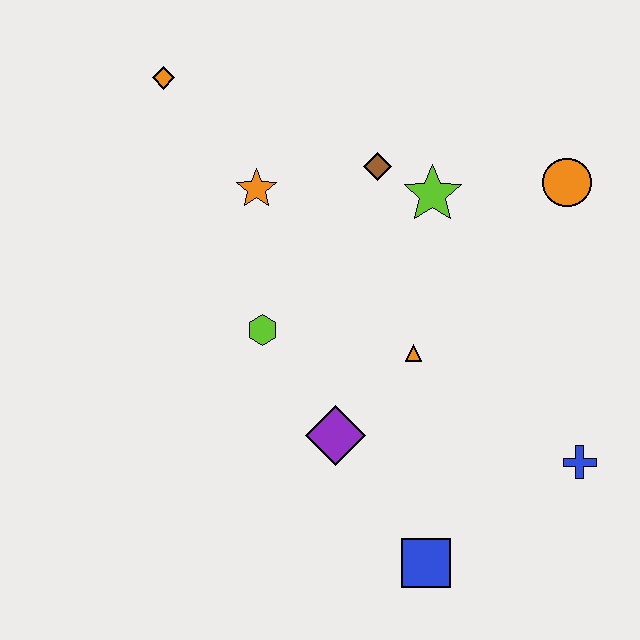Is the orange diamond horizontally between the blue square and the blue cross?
No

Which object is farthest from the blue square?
The orange diamond is farthest from the blue square.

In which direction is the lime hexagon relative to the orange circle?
The lime hexagon is to the left of the orange circle.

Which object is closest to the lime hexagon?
The purple diamond is closest to the lime hexagon.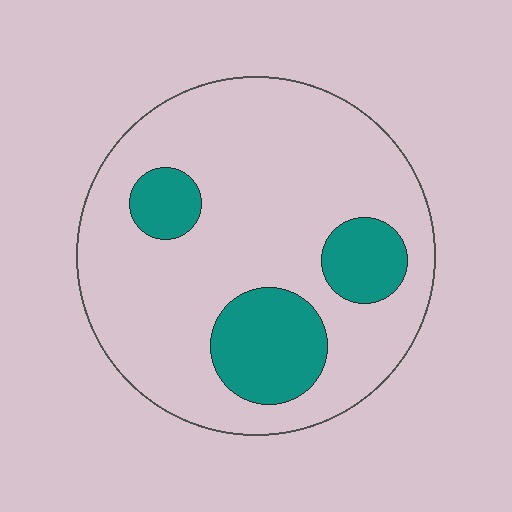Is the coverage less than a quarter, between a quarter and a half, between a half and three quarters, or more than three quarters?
Less than a quarter.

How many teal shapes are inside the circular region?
3.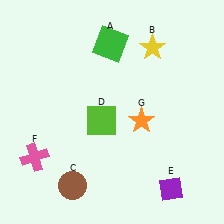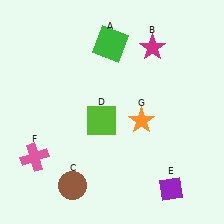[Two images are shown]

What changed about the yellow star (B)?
In Image 1, B is yellow. In Image 2, it changed to magenta.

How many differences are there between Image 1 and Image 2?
There is 1 difference between the two images.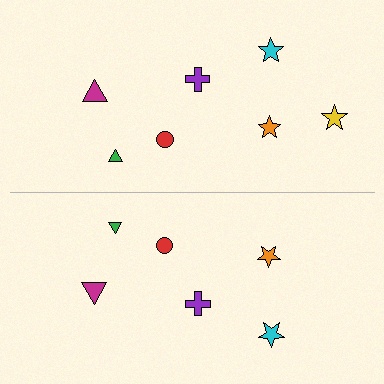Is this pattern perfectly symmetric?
No, the pattern is not perfectly symmetric. A yellow star is missing from the bottom side.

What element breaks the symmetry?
A yellow star is missing from the bottom side.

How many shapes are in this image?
There are 13 shapes in this image.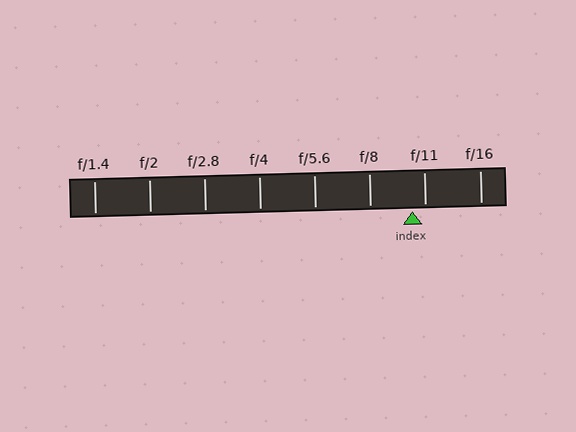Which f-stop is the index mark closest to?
The index mark is closest to f/11.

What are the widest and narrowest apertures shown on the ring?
The widest aperture shown is f/1.4 and the narrowest is f/16.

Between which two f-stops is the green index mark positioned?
The index mark is between f/8 and f/11.